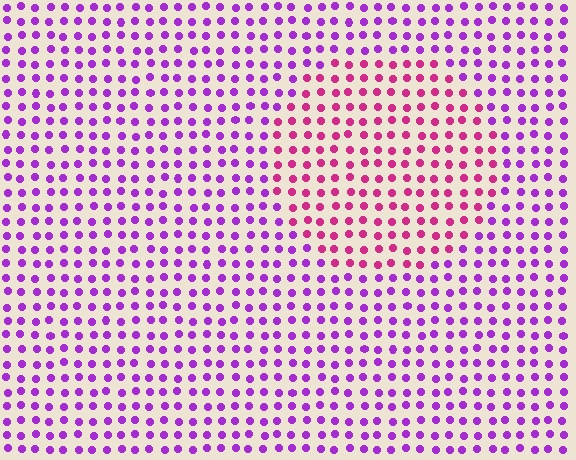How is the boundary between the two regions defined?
The boundary is defined purely by a slight shift in hue (about 42 degrees). Spacing, size, and orientation are identical on both sides.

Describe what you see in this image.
The image is filled with small purple elements in a uniform arrangement. A circle-shaped region is visible where the elements are tinted to a slightly different hue, forming a subtle color boundary.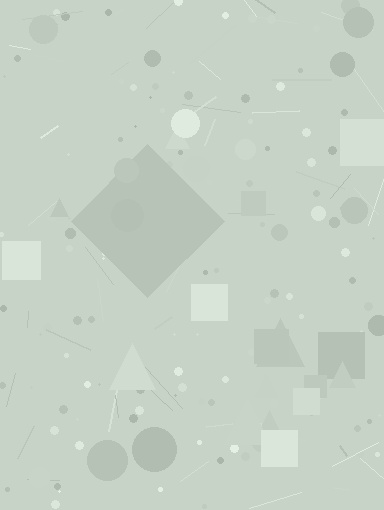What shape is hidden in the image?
A diamond is hidden in the image.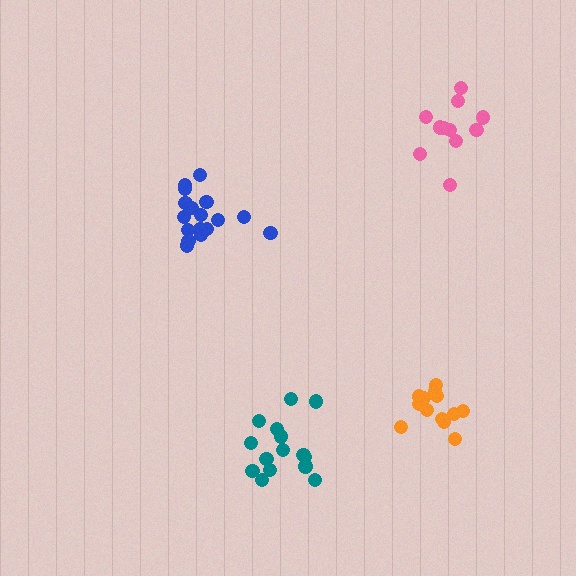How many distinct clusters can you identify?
There are 4 distinct clusters.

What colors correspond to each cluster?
The clusters are colored: teal, orange, blue, pink.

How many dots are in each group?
Group 1: 16 dots, Group 2: 13 dots, Group 3: 17 dots, Group 4: 11 dots (57 total).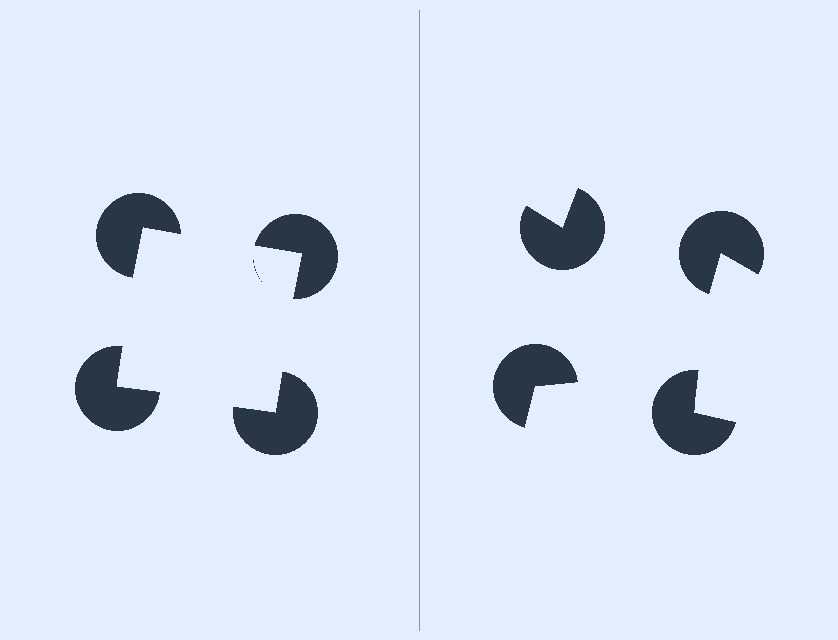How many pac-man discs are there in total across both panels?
8 — 4 on each side.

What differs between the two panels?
The pac-man discs are positioned identically on both sides; only the wedge orientations differ. On the left they align to a square; on the right they are misaligned.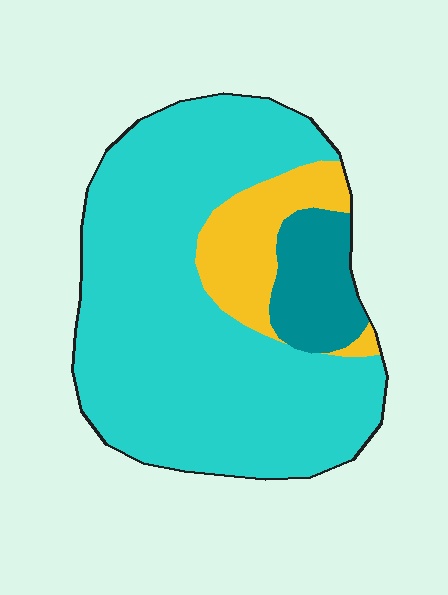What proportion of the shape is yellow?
Yellow covers roughly 15% of the shape.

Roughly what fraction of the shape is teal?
Teal takes up less than a sixth of the shape.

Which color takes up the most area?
Cyan, at roughly 75%.